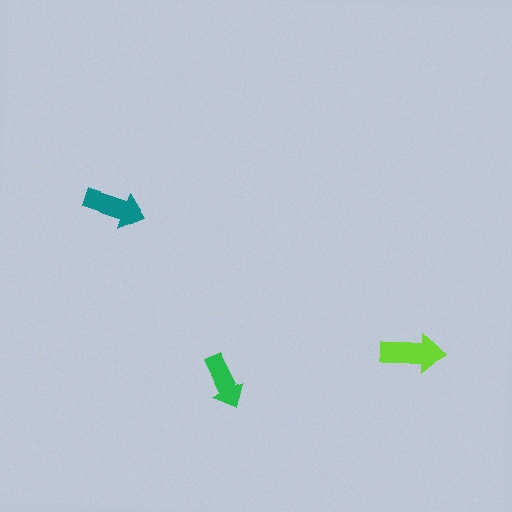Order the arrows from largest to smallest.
the lime one, the teal one, the green one.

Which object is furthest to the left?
The teal arrow is leftmost.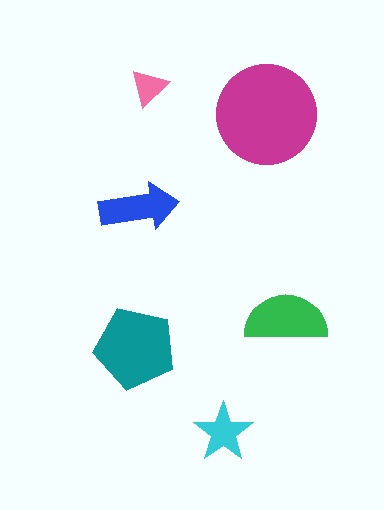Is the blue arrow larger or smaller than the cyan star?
Larger.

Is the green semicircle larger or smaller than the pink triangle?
Larger.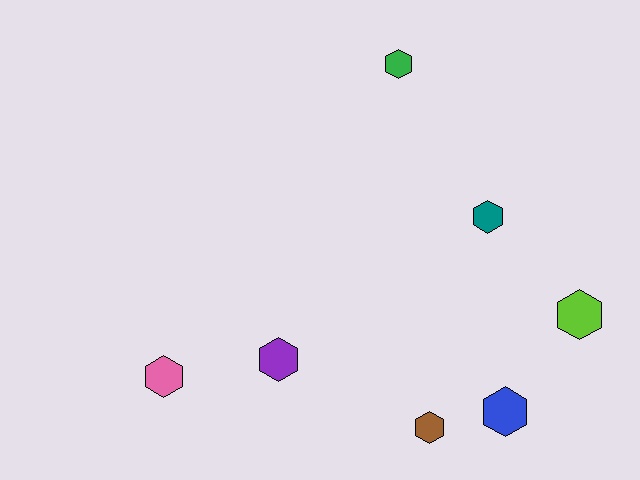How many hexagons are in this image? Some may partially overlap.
There are 7 hexagons.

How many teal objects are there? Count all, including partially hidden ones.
There is 1 teal object.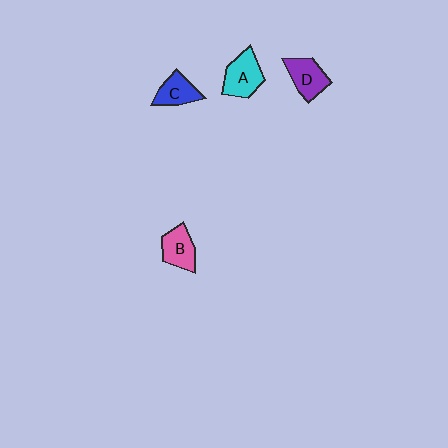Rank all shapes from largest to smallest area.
From largest to smallest: A (cyan), D (purple), B (pink), C (blue).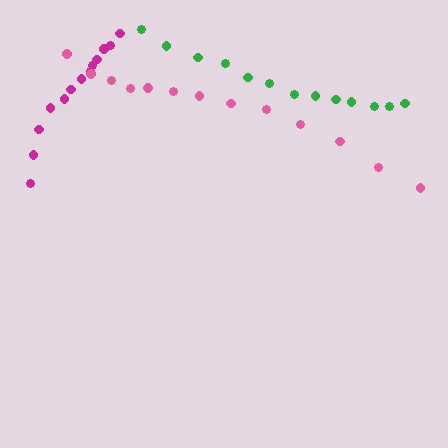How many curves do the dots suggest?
There are 3 distinct paths.